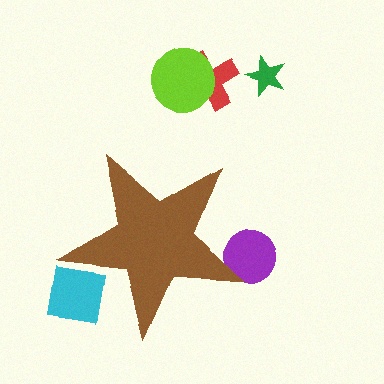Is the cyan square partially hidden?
Yes, the cyan square is partially hidden behind the brown star.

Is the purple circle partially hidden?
Yes, the purple circle is partially hidden behind the brown star.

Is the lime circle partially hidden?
No, the lime circle is fully visible.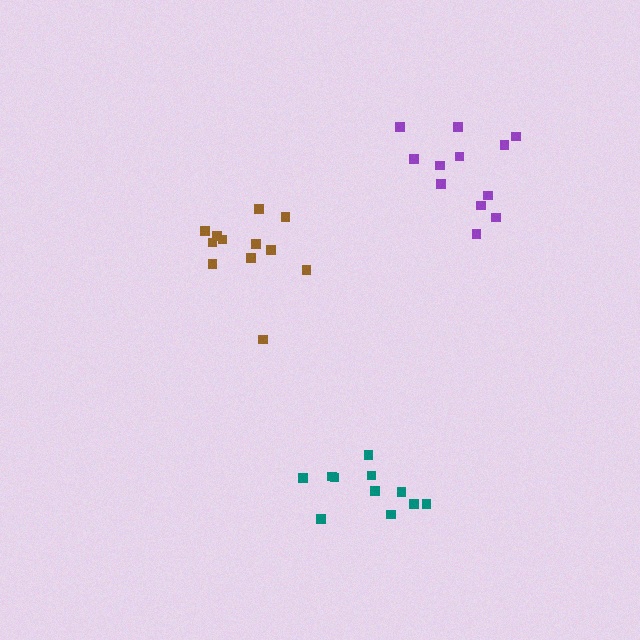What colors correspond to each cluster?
The clusters are colored: purple, brown, teal.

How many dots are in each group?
Group 1: 12 dots, Group 2: 12 dots, Group 3: 11 dots (35 total).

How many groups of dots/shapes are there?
There are 3 groups.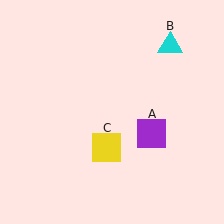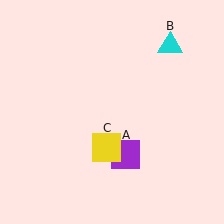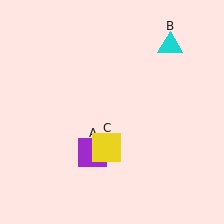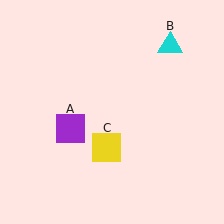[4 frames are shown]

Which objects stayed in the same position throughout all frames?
Cyan triangle (object B) and yellow square (object C) remained stationary.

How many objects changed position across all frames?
1 object changed position: purple square (object A).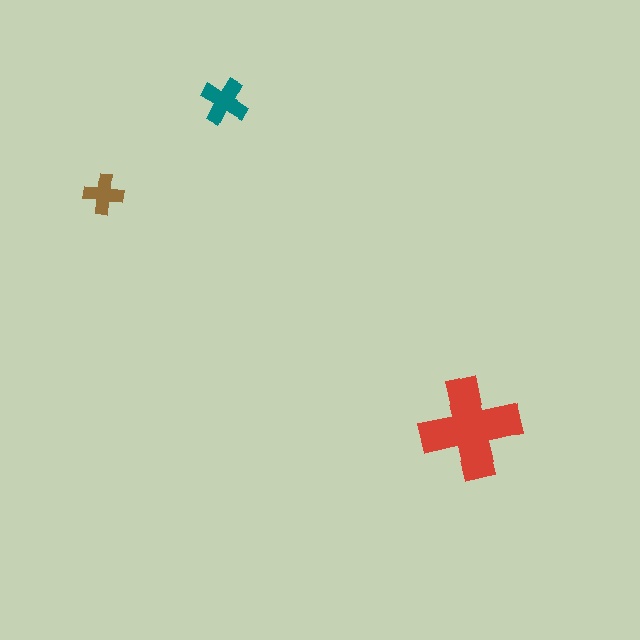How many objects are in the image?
There are 3 objects in the image.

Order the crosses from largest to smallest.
the red one, the teal one, the brown one.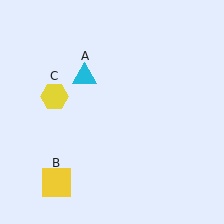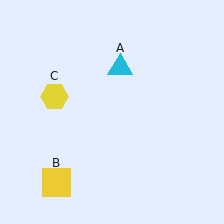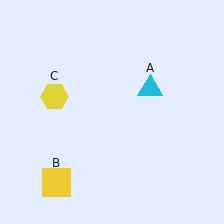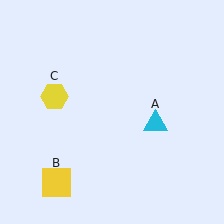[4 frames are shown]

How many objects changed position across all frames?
1 object changed position: cyan triangle (object A).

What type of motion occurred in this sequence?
The cyan triangle (object A) rotated clockwise around the center of the scene.